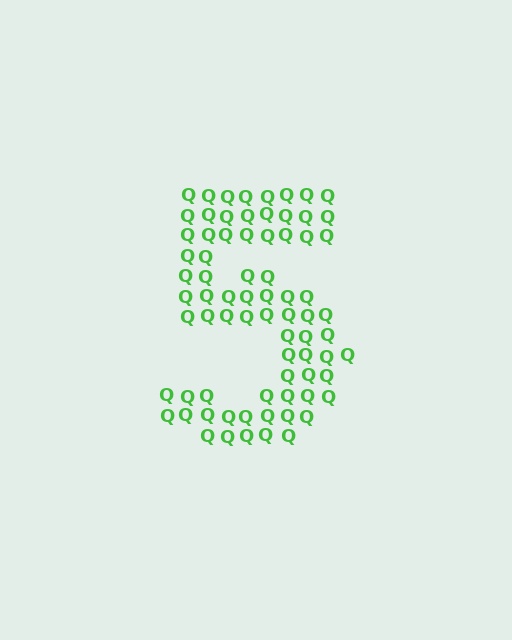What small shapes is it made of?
It is made of small letter Q's.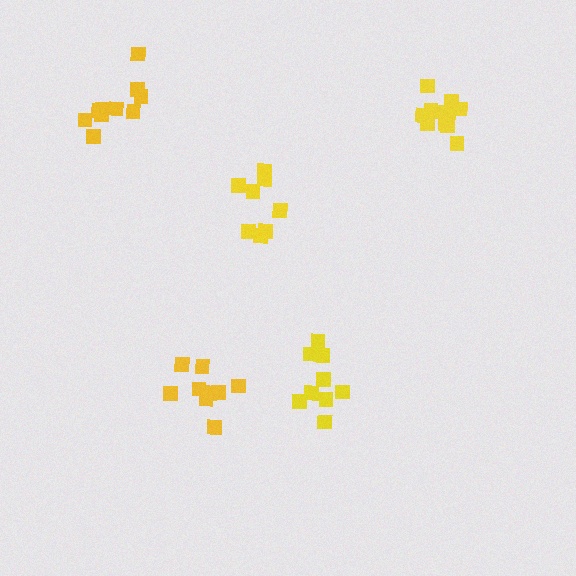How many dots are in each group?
Group 1: 11 dots, Group 2: 9 dots, Group 3: 8 dots, Group 4: 9 dots, Group 5: 10 dots (47 total).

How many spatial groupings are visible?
There are 5 spatial groupings.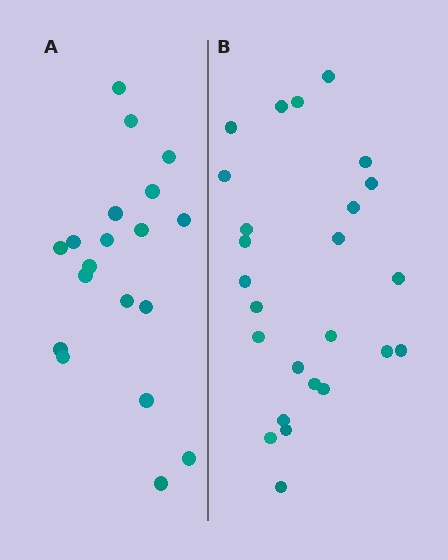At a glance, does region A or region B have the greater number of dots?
Region B (the right region) has more dots.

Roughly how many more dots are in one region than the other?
Region B has about 6 more dots than region A.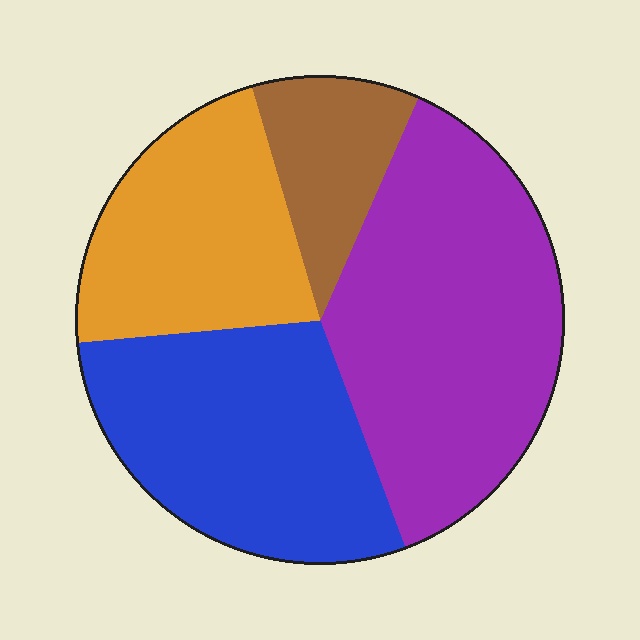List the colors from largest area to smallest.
From largest to smallest: purple, blue, orange, brown.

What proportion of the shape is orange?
Orange takes up about one fifth (1/5) of the shape.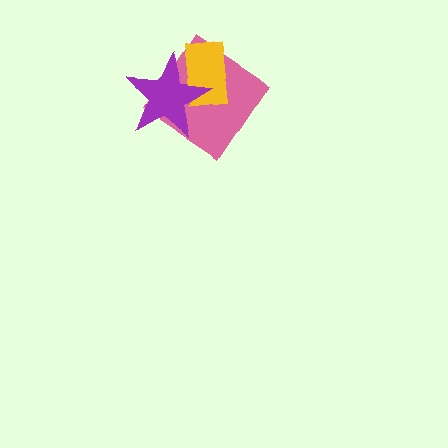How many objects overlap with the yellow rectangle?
2 objects overlap with the yellow rectangle.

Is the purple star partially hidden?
No, no other shape covers it.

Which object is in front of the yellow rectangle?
The purple star is in front of the yellow rectangle.